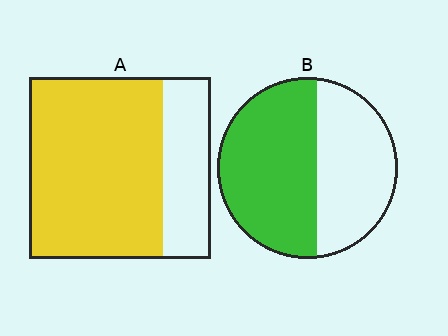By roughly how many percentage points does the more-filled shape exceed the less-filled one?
By roughly 15 percentage points (A over B).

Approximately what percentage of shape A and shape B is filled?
A is approximately 75% and B is approximately 55%.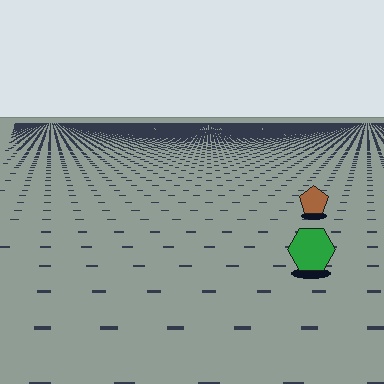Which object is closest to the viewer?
The green hexagon is closest. The texture marks near it are larger and more spread out.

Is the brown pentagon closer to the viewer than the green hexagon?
No. The green hexagon is closer — you can tell from the texture gradient: the ground texture is coarser near it.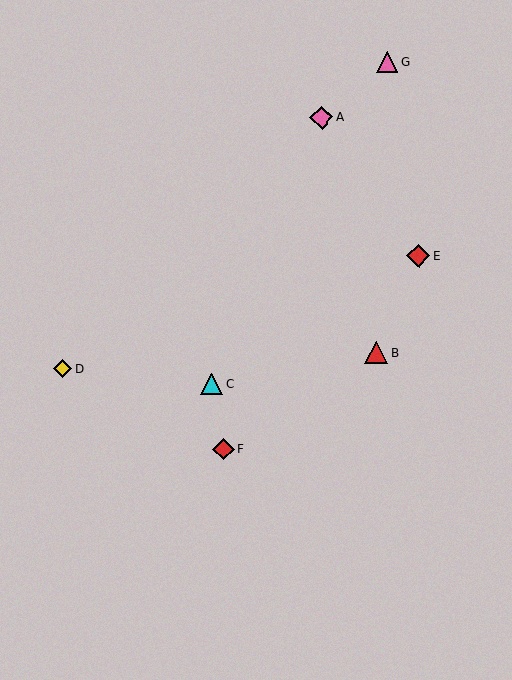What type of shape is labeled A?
Shape A is a pink diamond.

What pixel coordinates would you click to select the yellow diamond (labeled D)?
Click at (63, 369) to select the yellow diamond D.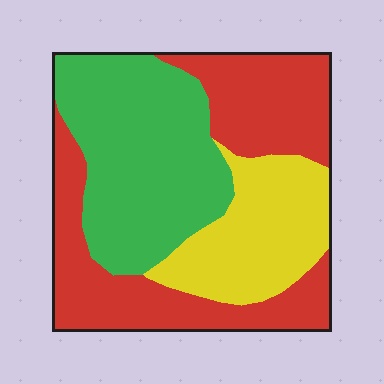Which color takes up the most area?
Red, at roughly 40%.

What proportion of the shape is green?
Green takes up between a quarter and a half of the shape.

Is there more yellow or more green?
Green.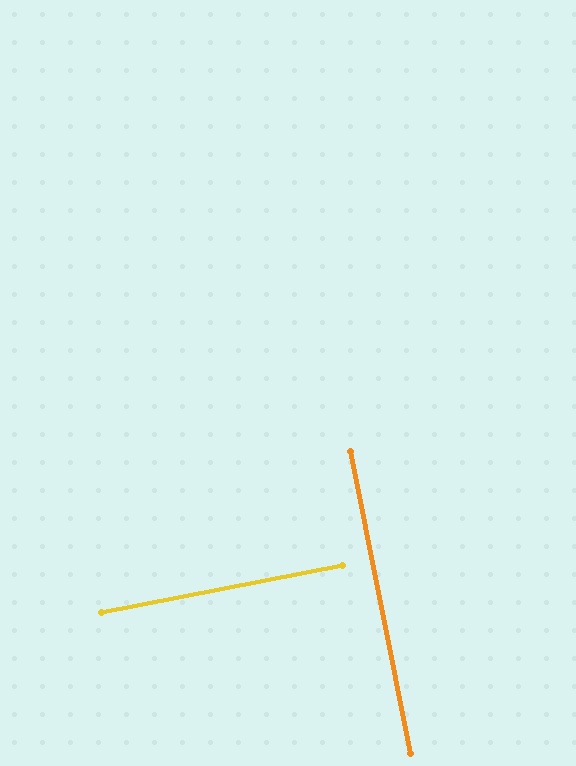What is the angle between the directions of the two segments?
Approximately 90 degrees.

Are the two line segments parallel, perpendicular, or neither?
Perpendicular — they meet at approximately 90°.